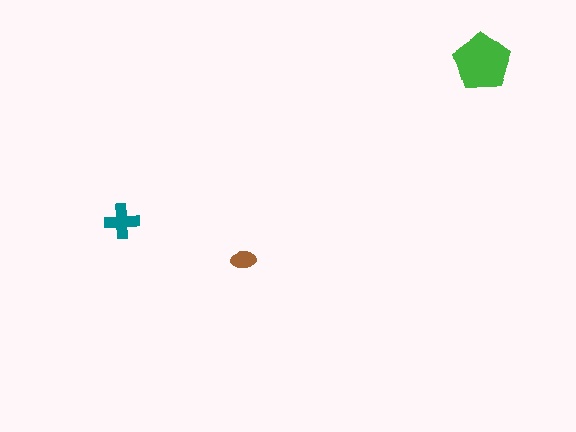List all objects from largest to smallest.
The green pentagon, the teal cross, the brown ellipse.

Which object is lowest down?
The brown ellipse is bottommost.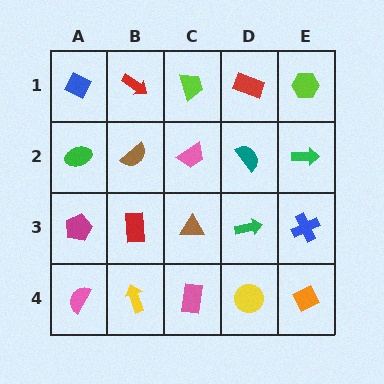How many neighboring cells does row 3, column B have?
4.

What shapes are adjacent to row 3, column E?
A green arrow (row 2, column E), an orange diamond (row 4, column E), a green arrow (row 3, column D).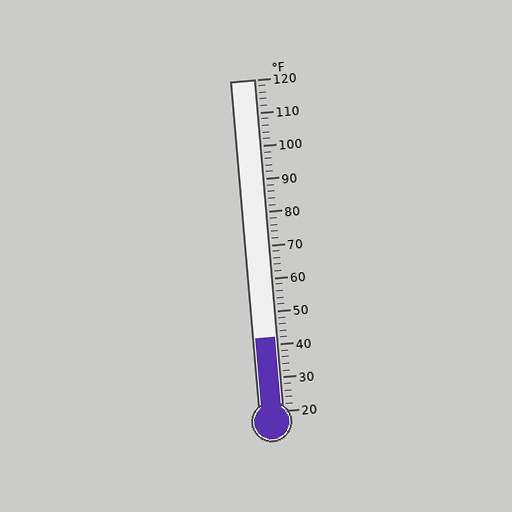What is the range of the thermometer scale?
The thermometer scale ranges from 20°F to 120°F.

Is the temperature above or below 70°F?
The temperature is below 70°F.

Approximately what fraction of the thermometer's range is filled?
The thermometer is filled to approximately 20% of its range.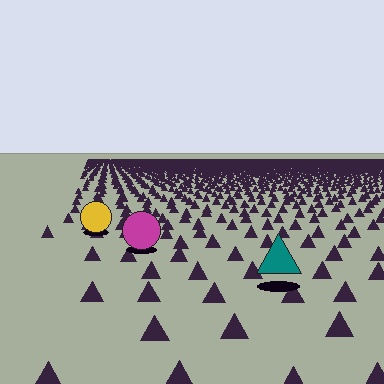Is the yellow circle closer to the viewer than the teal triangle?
No. The teal triangle is closer — you can tell from the texture gradient: the ground texture is coarser near it.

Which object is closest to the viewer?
The teal triangle is closest. The texture marks near it are larger and more spread out.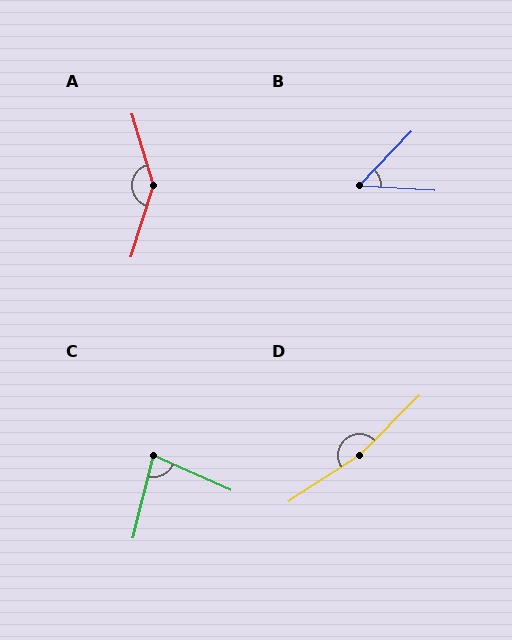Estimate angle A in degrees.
Approximately 146 degrees.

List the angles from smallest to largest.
B (49°), C (80°), A (146°), D (168°).